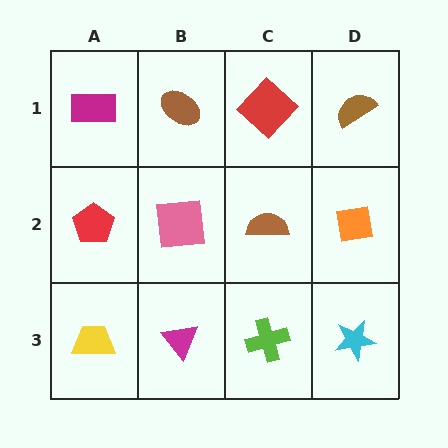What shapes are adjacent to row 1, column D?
An orange square (row 2, column D), a red diamond (row 1, column C).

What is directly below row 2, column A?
A yellow trapezoid.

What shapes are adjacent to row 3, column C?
A brown semicircle (row 2, column C), a magenta triangle (row 3, column B), a cyan star (row 3, column D).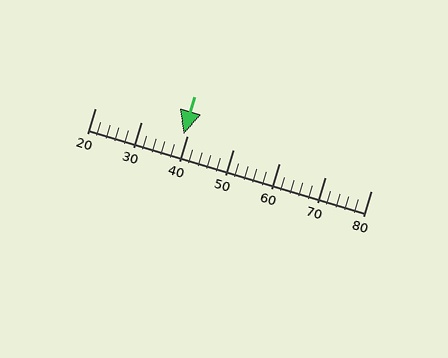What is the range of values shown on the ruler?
The ruler shows values from 20 to 80.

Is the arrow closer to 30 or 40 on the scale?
The arrow is closer to 40.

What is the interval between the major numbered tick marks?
The major tick marks are spaced 10 units apart.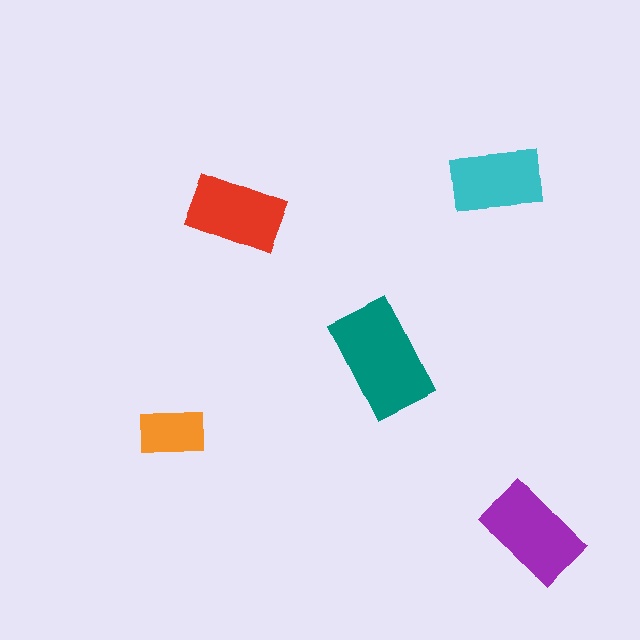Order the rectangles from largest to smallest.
the teal one, the purple one, the red one, the cyan one, the orange one.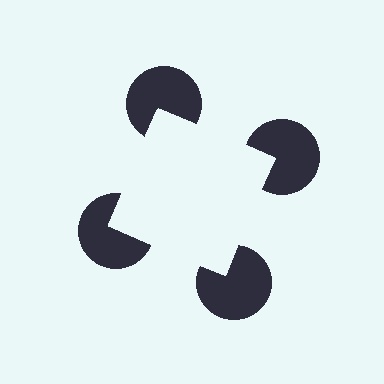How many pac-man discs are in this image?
There are 4 — one at each vertex of the illusory square.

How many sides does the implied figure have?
4 sides.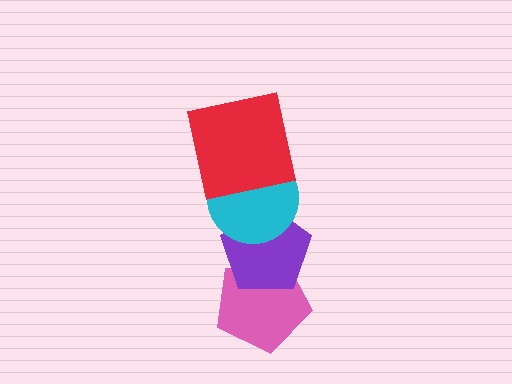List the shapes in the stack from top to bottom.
From top to bottom: the red square, the cyan circle, the purple pentagon, the pink pentagon.